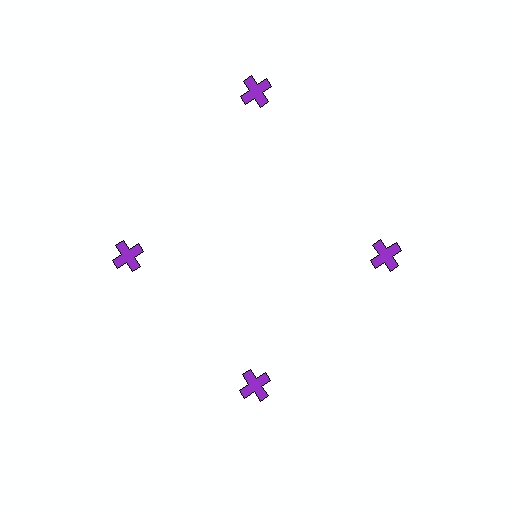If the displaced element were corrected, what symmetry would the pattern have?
It would have 4-fold rotational symmetry — the pattern would map onto itself every 90 degrees.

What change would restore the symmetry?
The symmetry would be restored by moving it inward, back onto the ring so that all 4 crosses sit at equal angles and equal distance from the center.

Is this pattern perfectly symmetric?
No. The 4 purple crosses are arranged in a ring, but one element near the 12 o'clock position is pushed outward from the center, breaking the 4-fold rotational symmetry.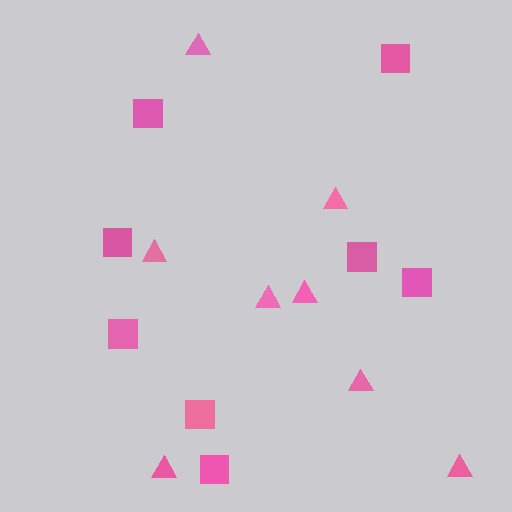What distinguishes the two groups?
There are 2 groups: one group of triangles (8) and one group of squares (8).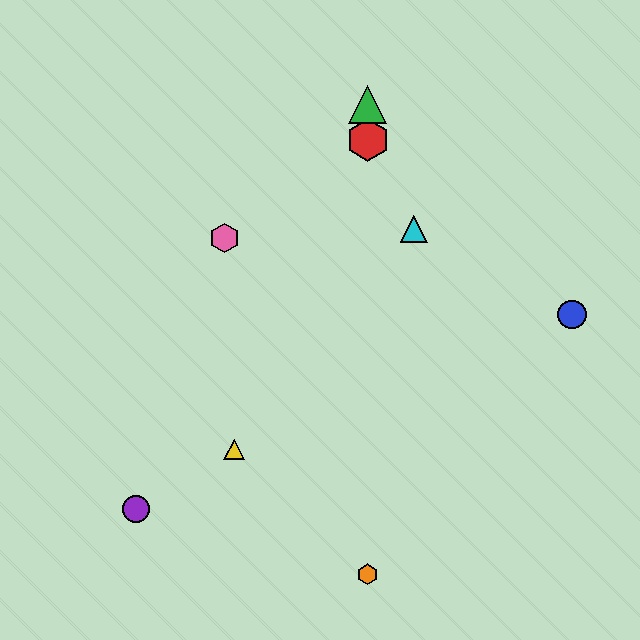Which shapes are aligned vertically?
The red hexagon, the green triangle, the orange hexagon are aligned vertically.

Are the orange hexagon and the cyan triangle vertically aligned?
No, the orange hexagon is at x≈368 and the cyan triangle is at x≈414.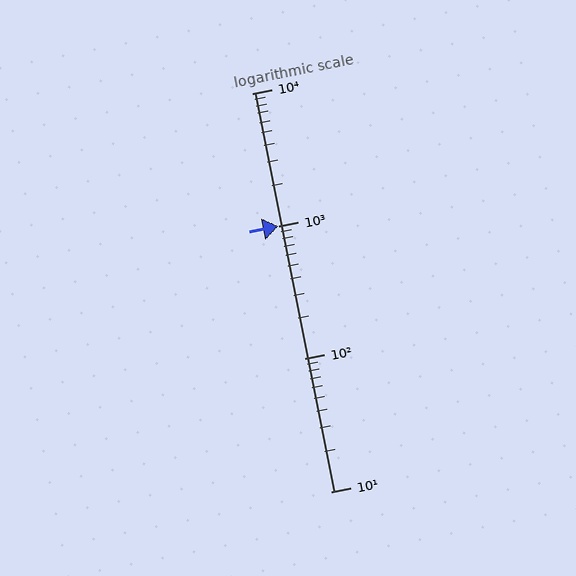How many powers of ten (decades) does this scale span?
The scale spans 3 decades, from 10 to 10000.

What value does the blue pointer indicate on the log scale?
The pointer indicates approximately 1000.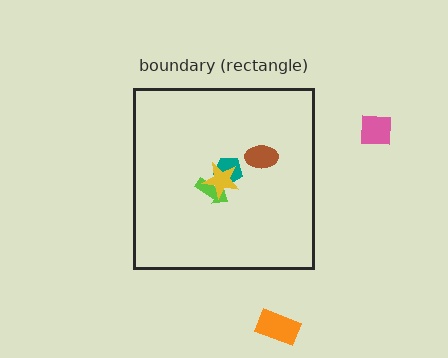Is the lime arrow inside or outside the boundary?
Inside.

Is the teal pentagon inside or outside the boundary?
Inside.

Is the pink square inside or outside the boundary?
Outside.